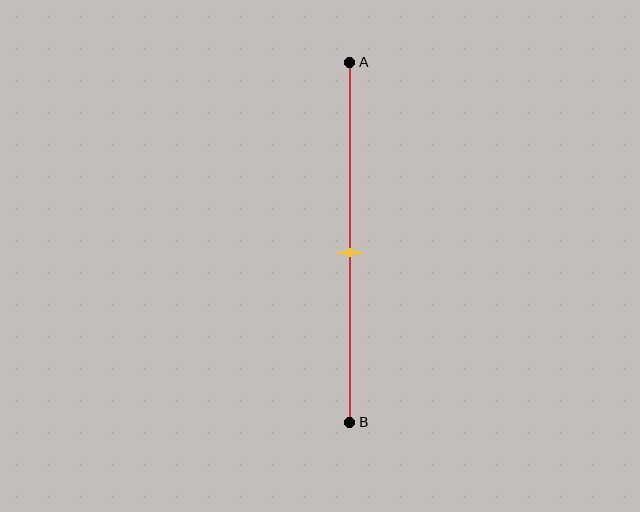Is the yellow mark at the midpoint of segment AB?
Yes, the mark is approximately at the midpoint.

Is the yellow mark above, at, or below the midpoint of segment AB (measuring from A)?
The yellow mark is approximately at the midpoint of segment AB.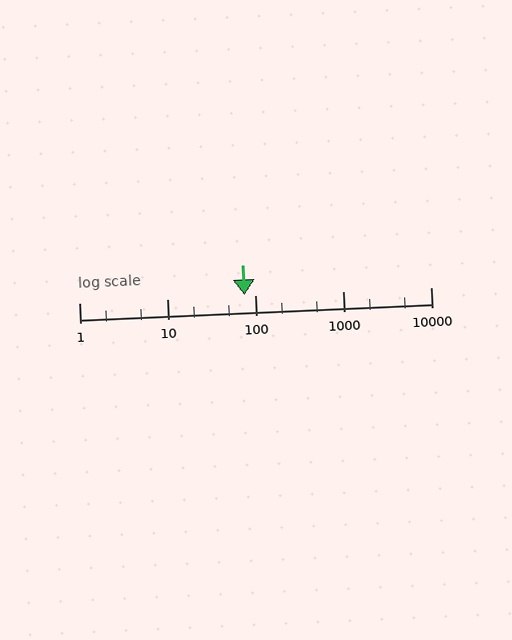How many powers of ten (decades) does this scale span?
The scale spans 4 decades, from 1 to 10000.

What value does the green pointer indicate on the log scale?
The pointer indicates approximately 75.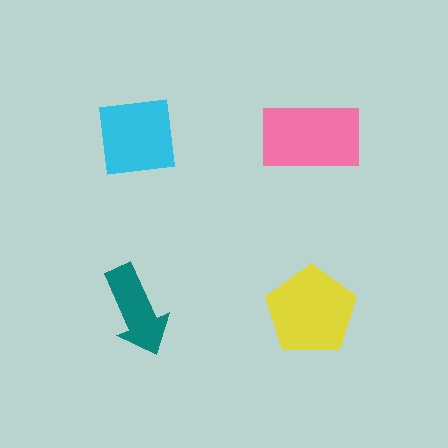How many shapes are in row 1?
2 shapes.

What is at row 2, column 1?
A teal arrow.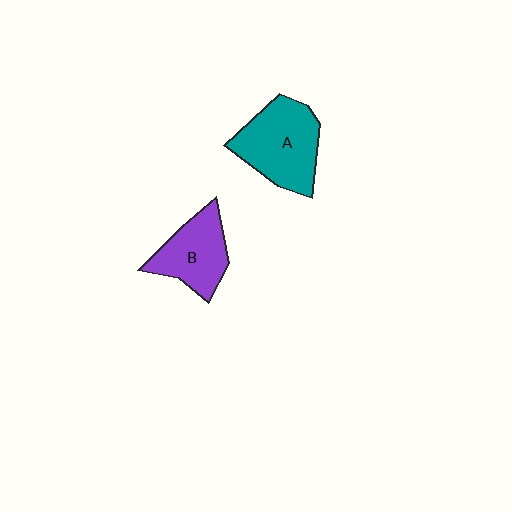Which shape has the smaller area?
Shape B (purple).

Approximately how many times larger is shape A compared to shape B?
Approximately 1.3 times.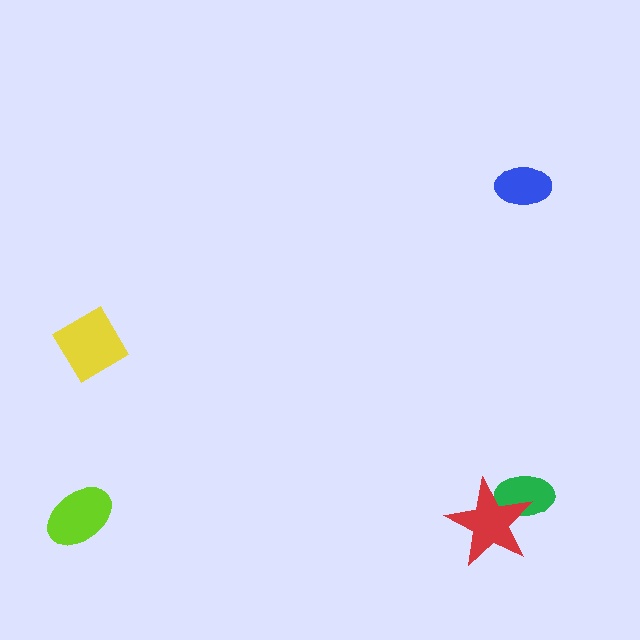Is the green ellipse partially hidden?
Yes, it is partially covered by another shape.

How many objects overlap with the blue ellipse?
0 objects overlap with the blue ellipse.